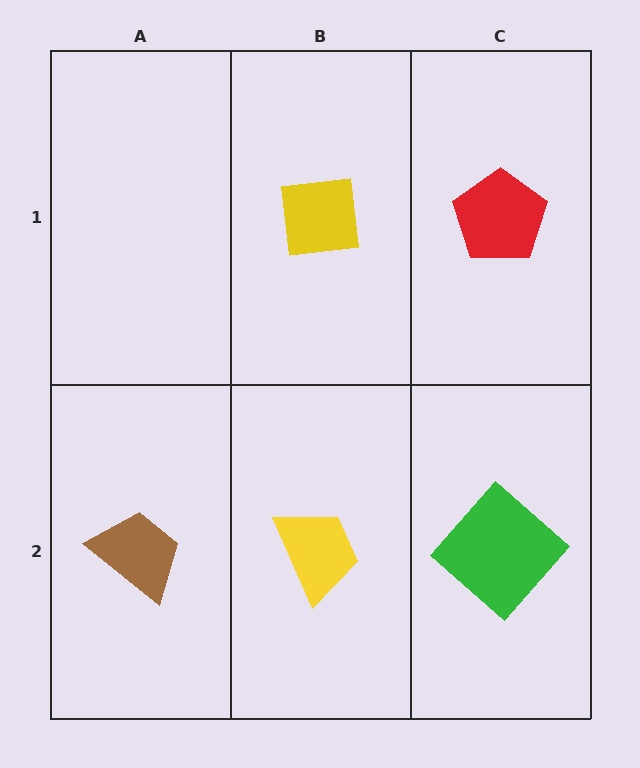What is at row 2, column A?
A brown trapezoid.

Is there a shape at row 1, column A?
No, that cell is empty.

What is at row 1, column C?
A red pentagon.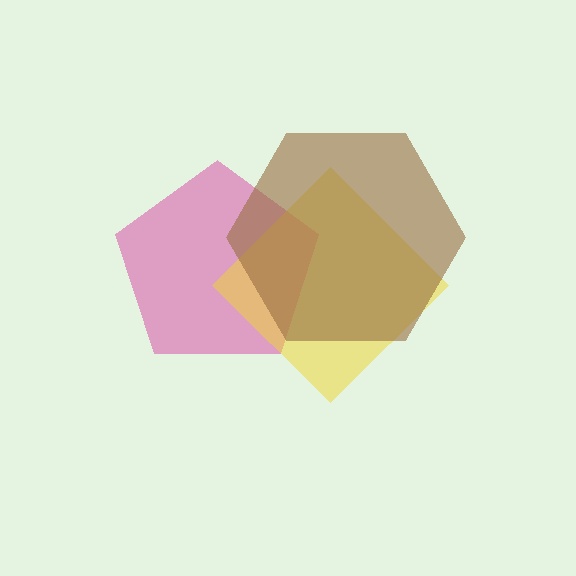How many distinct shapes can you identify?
There are 3 distinct shapes: a magenta pentagon, a yellow diamond, a brown hexagon.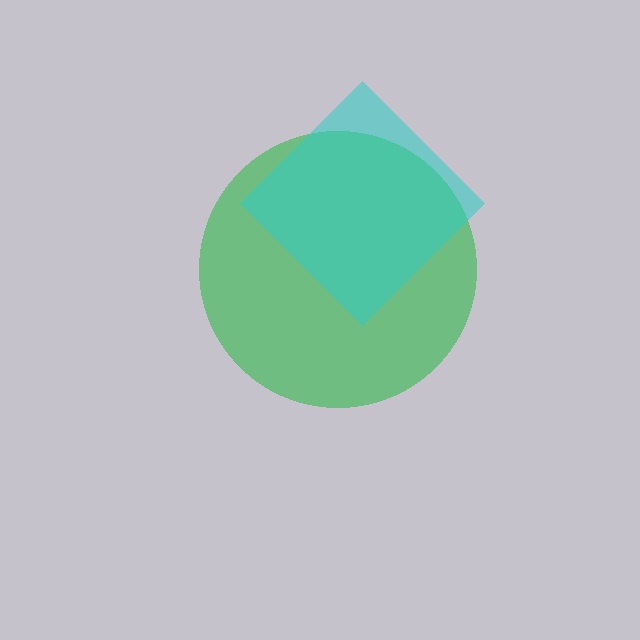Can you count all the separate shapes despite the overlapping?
Yes, there are 2 separate shapes.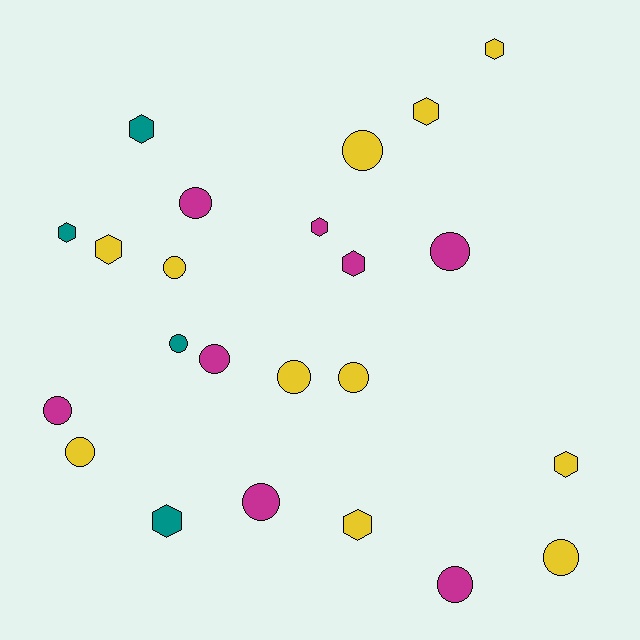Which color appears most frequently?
Yellow, with 11 objects.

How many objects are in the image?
There are 23 objects.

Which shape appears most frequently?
Circle, with 13 objects.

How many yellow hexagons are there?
There are 5 yellow hexagons.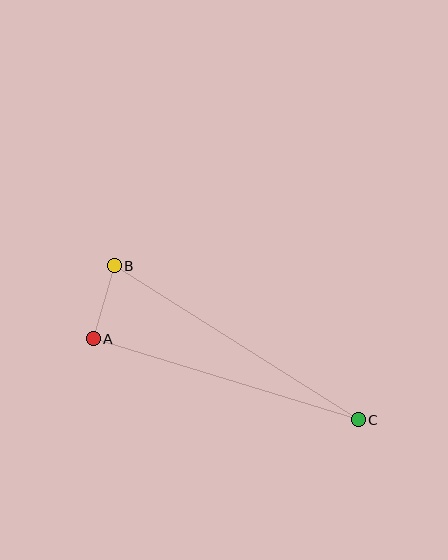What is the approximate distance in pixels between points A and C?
The distance between A and C is approximately 277 pixels.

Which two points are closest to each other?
Points A and B are closest to each other.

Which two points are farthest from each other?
Points B and C are farthest from each other.